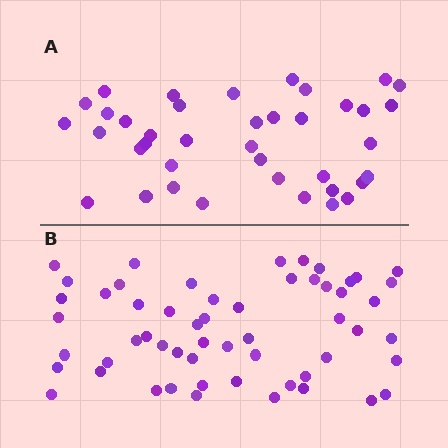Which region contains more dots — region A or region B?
Region B (the bottom region) has more dots.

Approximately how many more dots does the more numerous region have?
Region B has approximately 15 more dots than region A.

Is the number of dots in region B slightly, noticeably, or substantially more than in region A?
Region B has noticeably more, but not dramatically so. The ratio is roughly 1.4 to 1.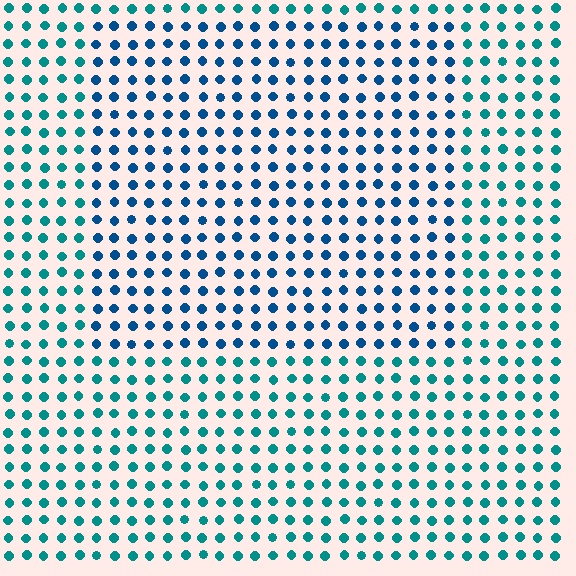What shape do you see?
I see a rectangle.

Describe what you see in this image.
The image is filled with small teal elements in a uniform arrangement. A rectangle-shaped region is visible where the elements are tinted to a slightly different hue, forming a subtle color boundary.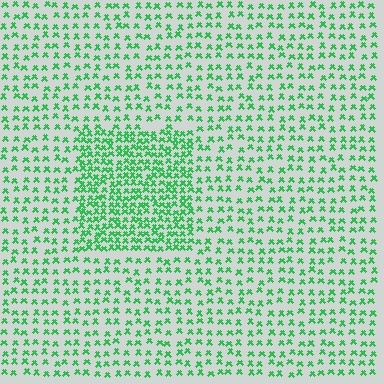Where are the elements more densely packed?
The elements are more densely packed inside the rectangle boundary.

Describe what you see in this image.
The image contains small green elements arranged at two different densities. A rectangle-shaped region is visible where the elements are more densely packed than the surrounding area.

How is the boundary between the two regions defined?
The boundary is defined by a change in element density (approximately 2.0x ratio). All elements are the same color, size, and shape.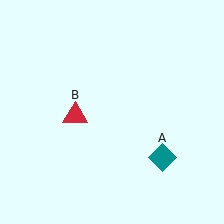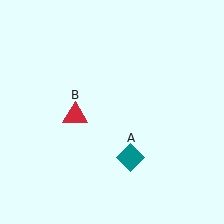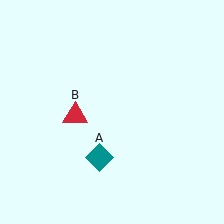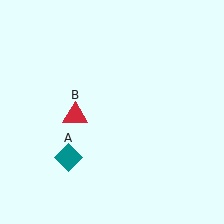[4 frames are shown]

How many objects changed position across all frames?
1 object changed position: teal diamond (object A).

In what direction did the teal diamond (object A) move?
The teal diamond (object A) moved left.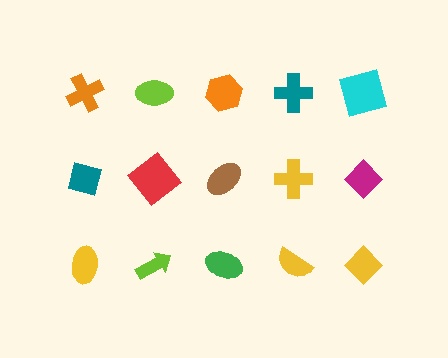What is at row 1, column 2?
A lime ellipse.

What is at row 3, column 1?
A yellow ellipse.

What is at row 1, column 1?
An orange cross.